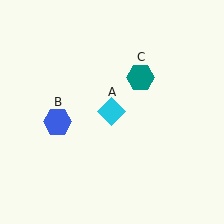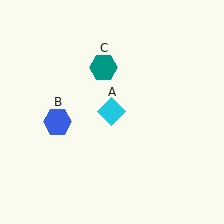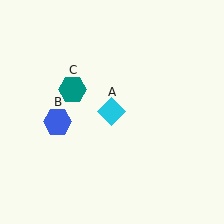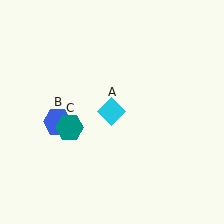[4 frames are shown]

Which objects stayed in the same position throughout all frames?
Cyan diamond (object A) and blue hexagon (object B) remained stationary.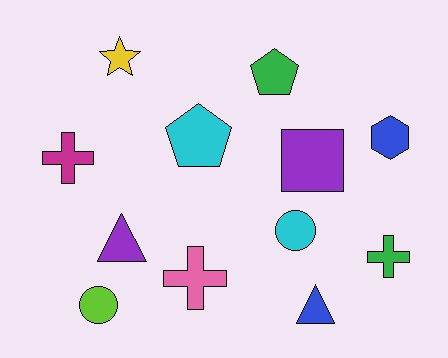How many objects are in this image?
There are 12 objects.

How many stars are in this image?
There is 1 star.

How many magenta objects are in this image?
There is 1 magenta object.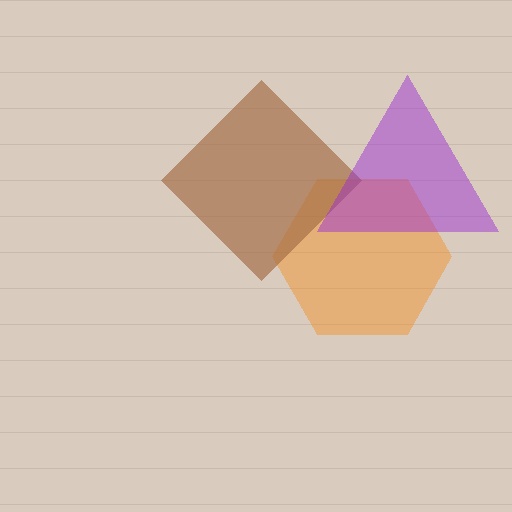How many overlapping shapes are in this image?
There are 3 overlapping shapes in the image.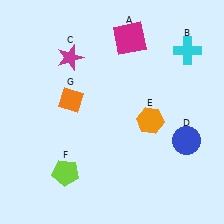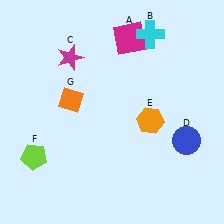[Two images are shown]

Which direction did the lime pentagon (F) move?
The lime pentagon (F) moved left.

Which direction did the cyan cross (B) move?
The cyan cross (B) moved left.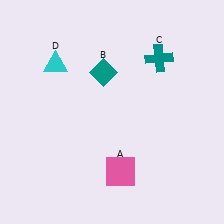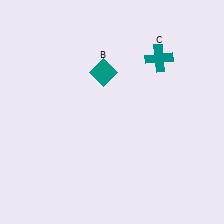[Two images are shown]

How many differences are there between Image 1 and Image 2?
There are 2 differences between the two images.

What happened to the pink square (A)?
The pink square (A) was removed in Image 2. It was in the bottom-right area of Image 1.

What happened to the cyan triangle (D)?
The cyan triangle (D) was removed in Image 2. It was in the top-left area of Image 1.